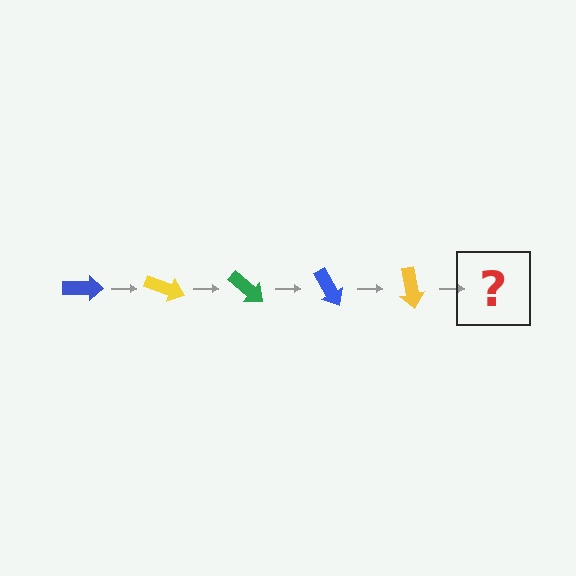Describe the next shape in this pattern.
It should be a green arrow, rotated 100 degrees from the start.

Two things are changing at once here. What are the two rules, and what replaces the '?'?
The two rules are that it rotates 20 degrees each step and the color cycles through blue, yellow, and green. The '?' should be a green arrow, rotated 100 degrees from the start.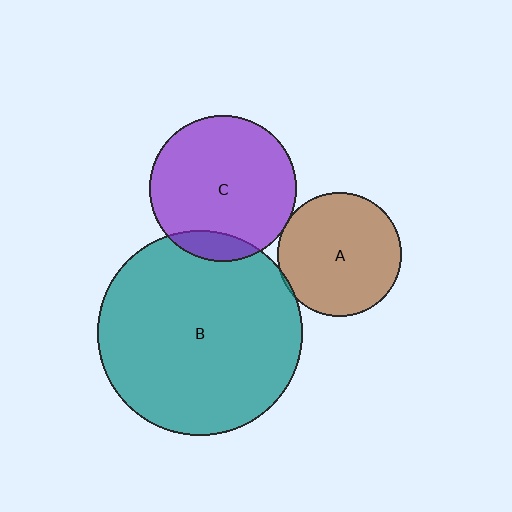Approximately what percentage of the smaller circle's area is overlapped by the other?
Approximately 5%.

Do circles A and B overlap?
Yes.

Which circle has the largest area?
Circle B (teal).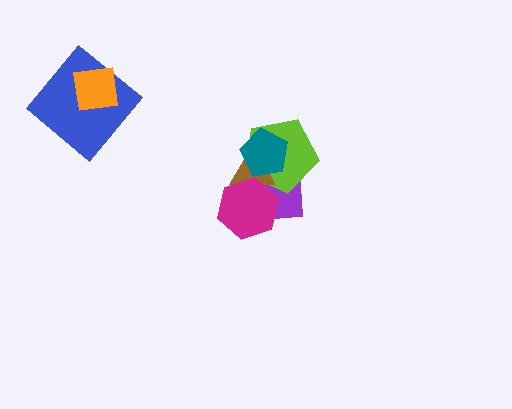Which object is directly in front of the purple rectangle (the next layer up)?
The lime pentagon is directly in front of the purple rectangle.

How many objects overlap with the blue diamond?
1 object overlaps with the blue diamond.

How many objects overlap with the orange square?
1 object overlaps with the orange square.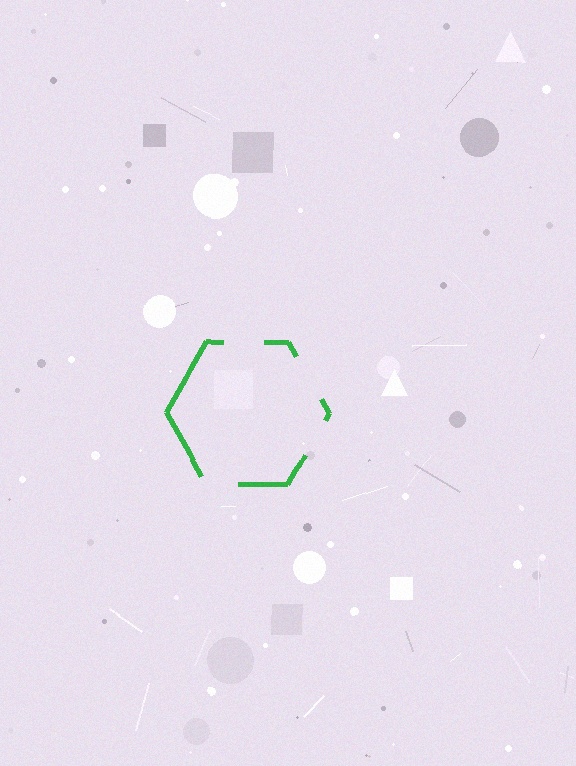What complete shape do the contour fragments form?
The contour fragments form a hexagon.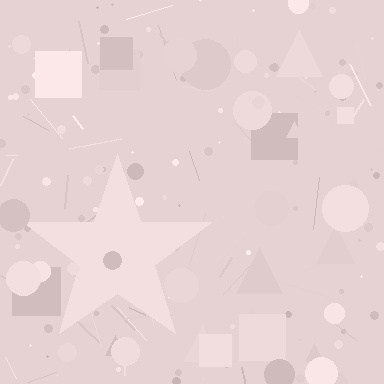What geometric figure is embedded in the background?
A star is embedded in the background.